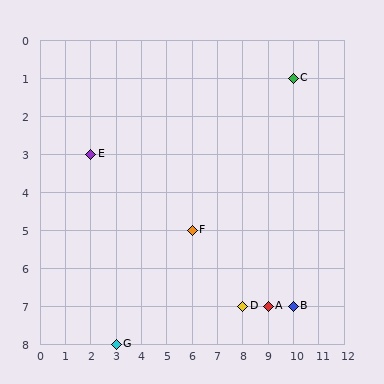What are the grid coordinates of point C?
Point C is at grid coordinates (10, 1).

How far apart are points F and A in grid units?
Points F and A are 3 columns and 2 rows apart (about 3.6 grid units diagonally).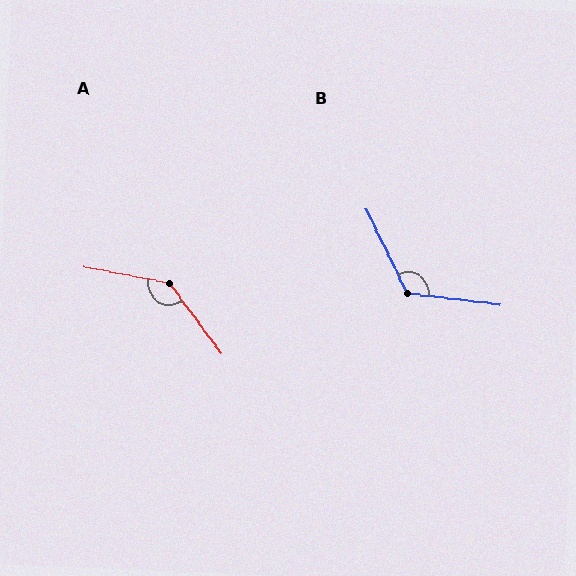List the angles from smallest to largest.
B (123°), A (137°).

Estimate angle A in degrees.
Approximately 137 degrees.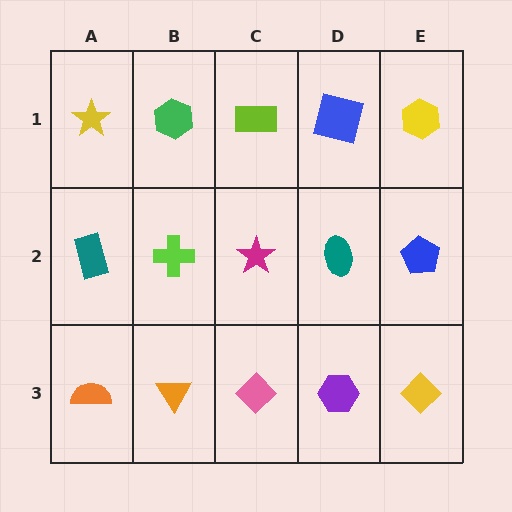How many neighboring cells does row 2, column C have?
4.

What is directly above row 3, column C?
A magenta star.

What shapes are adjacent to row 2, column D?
A blue square (row 1, column D), a purple hexagon (row 3, column D), a magenta star (row 2, column C), a blue pentagon (row 2, column E).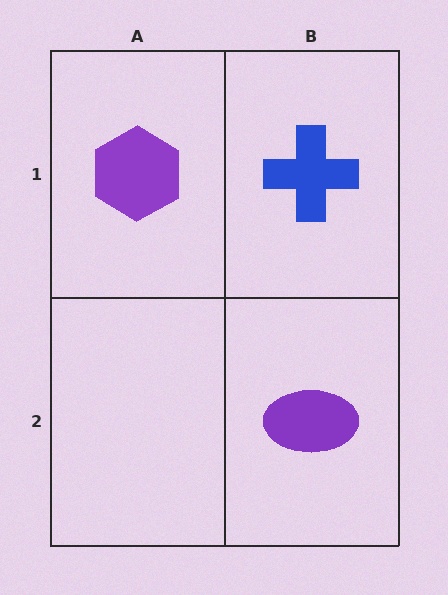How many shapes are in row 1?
2 shapes.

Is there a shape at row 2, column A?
No, that cell is empty.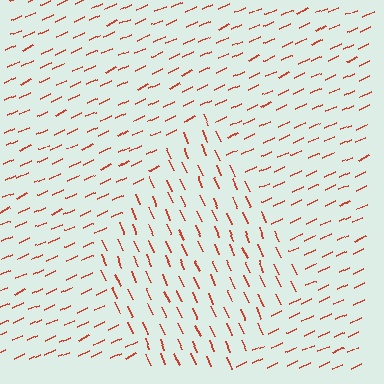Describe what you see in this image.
The image is filled with small red line segments. A diamond region in the image has lines oriented differently from the surrounding lines, creating a visible texture boundary.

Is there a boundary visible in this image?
Yes, there is a texture boundary formed by a change in line orientation.